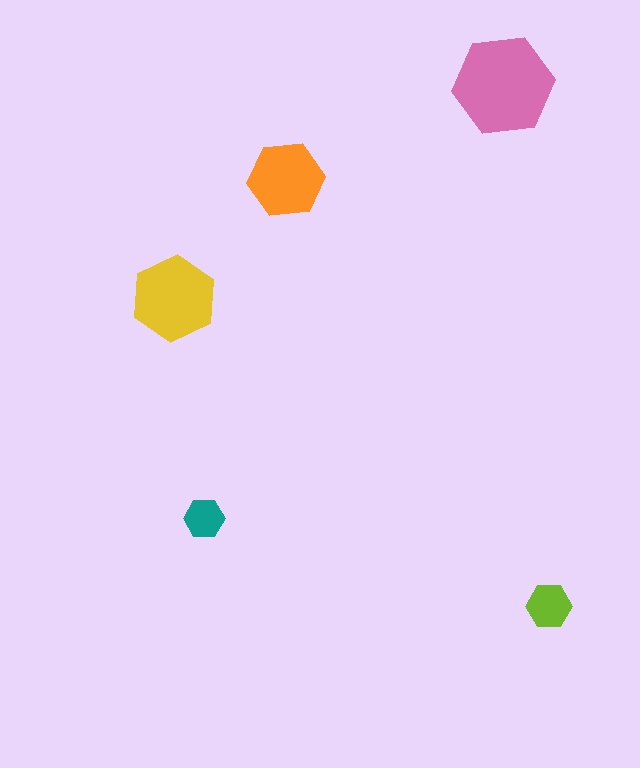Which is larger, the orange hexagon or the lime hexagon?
The orange one.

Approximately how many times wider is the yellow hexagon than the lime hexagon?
About 2 times wider.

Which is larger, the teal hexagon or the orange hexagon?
The orange one.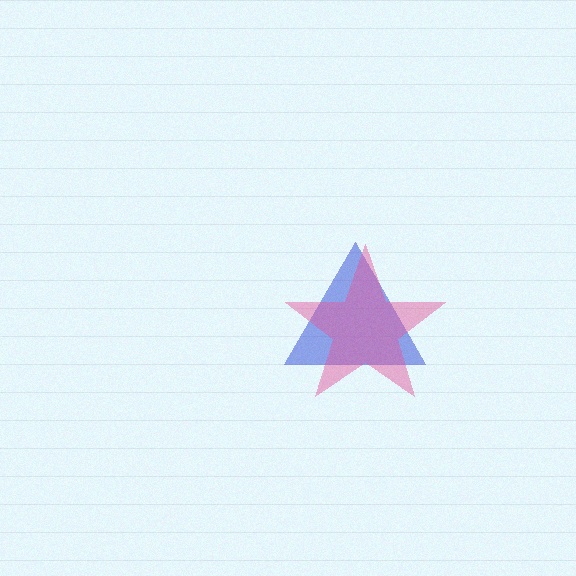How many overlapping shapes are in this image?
There are 2 overlapping shapes in the image.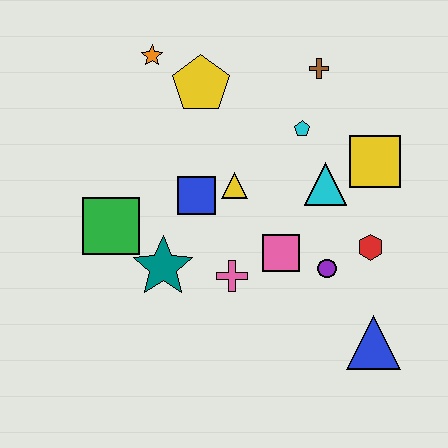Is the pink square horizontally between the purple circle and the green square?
Yes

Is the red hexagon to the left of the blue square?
No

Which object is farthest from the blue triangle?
The orange star is farthest from the blue triangle.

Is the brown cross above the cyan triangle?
Yes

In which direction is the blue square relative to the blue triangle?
The blue square is to the left of the blue triangle.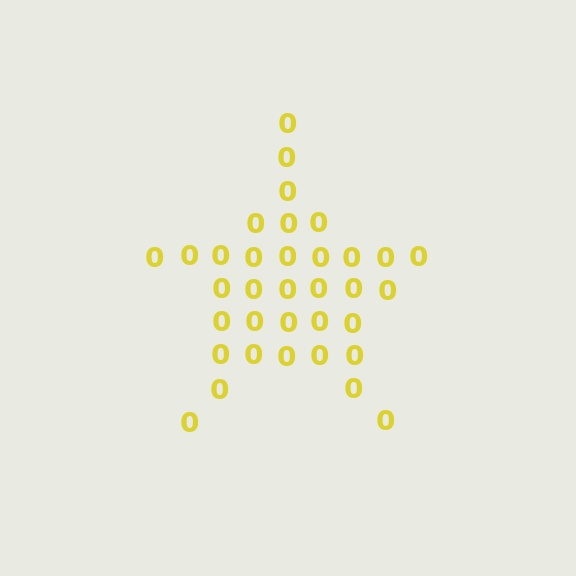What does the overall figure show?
The overall figure shows a star.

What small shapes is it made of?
It is made of small digit 0's.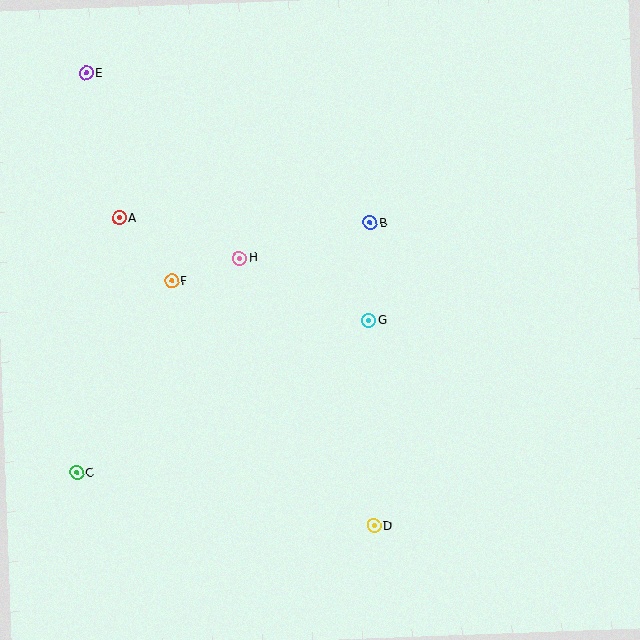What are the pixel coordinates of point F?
Point F is at (172, 281).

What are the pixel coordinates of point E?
Point E is at (86, 73).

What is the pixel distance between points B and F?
The distance between B and F is 206 pixels.